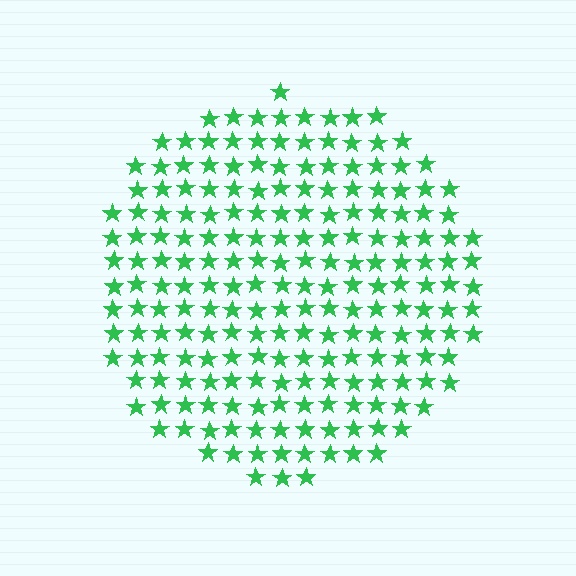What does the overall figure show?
The overall figure shows a circle.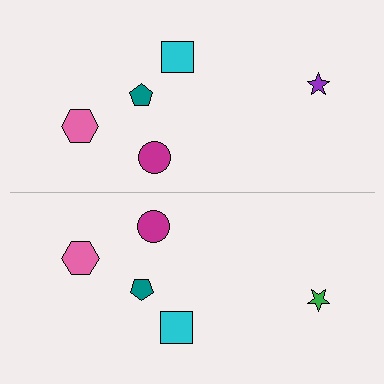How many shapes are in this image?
There are 10 shapes in this image.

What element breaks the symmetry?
The green star on the bottom side breaks the symmetry — its mirror counterpart is purple.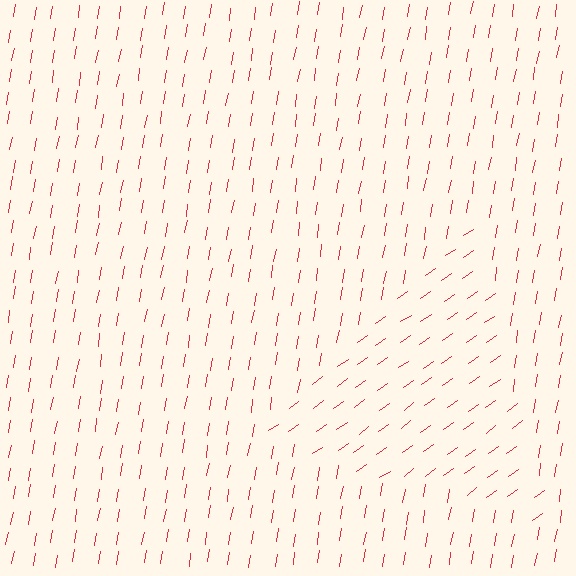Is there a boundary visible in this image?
Yes, there is a texture boundary formed by a change in line orientation.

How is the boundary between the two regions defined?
The boundary is defined purely by a change in line orientation (approximately 45 degrees difference). All lines are the same color and thickness.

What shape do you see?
I see a triangle.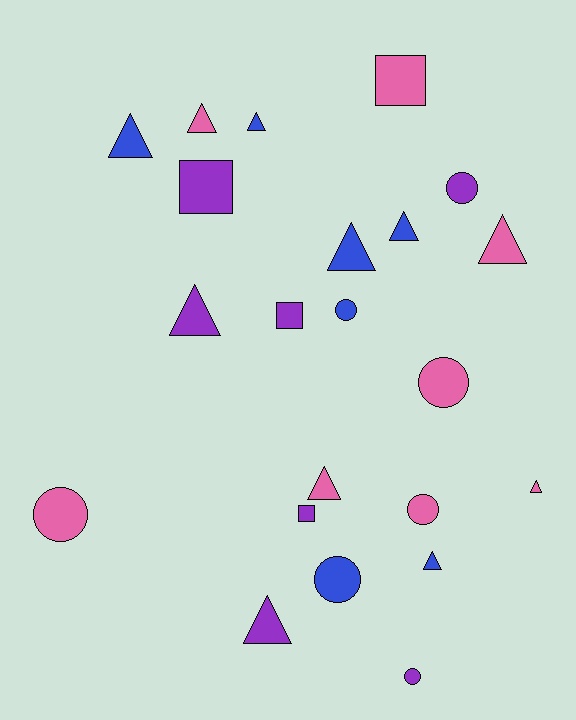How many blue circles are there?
There are 2 blue circles.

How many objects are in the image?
There are 22 objects.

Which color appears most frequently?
Pink, with 8 objects.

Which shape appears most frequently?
Triangle, with 11 objects.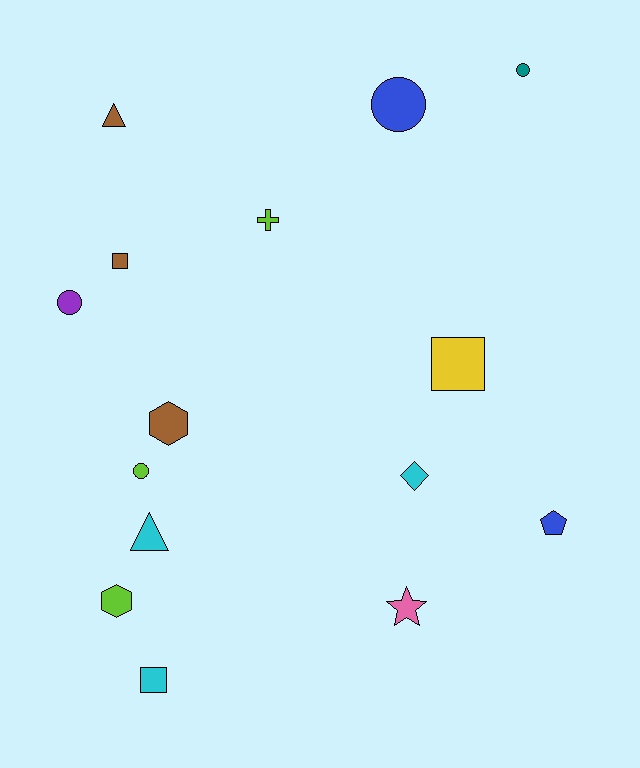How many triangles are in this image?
There are 2 triangles.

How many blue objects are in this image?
There are 2 blue objects.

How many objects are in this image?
There are 15 objects.